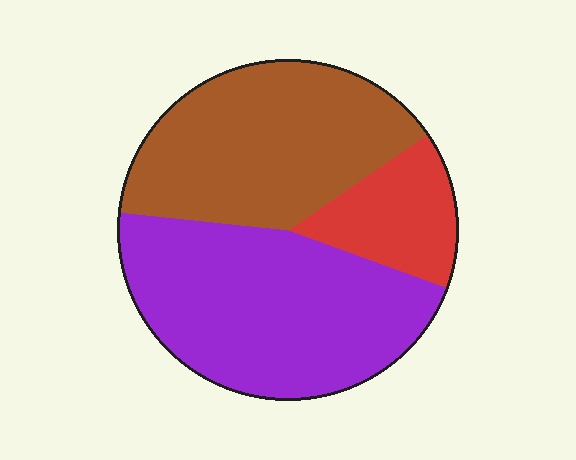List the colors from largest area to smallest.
From largest to smallest: purple, brown, red.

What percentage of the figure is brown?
Brown covers around 40% of the figure.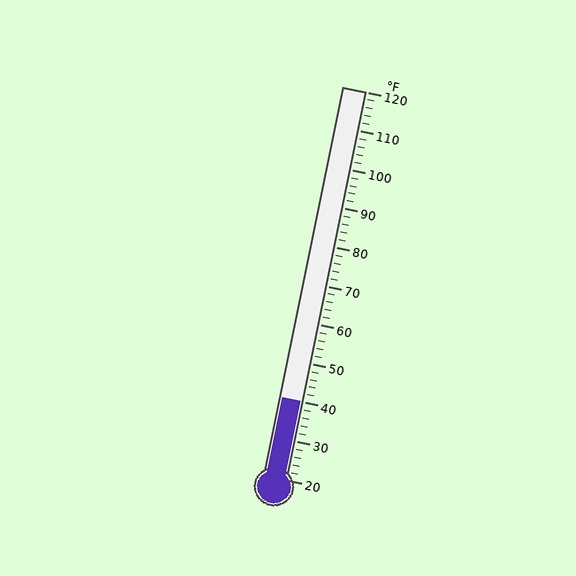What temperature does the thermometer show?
The thermometer shows approximately 40°F.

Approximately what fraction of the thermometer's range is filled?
The thermometer is filled to approximately 20% of its range.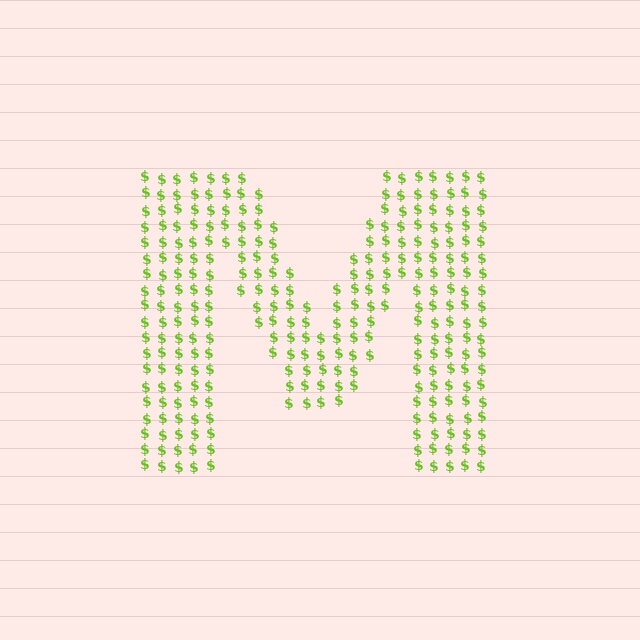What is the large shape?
The large shape is the letter M.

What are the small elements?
The small elements are dollar signs.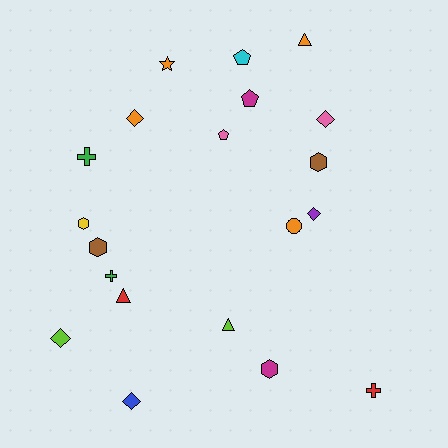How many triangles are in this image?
There are 3 triangles.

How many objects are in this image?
There are 20 objects.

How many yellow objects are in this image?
There is 1 yellow object.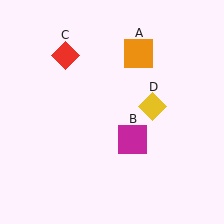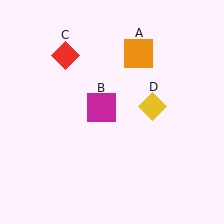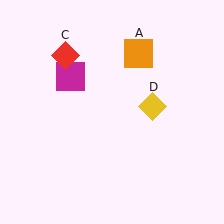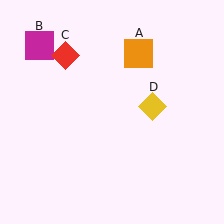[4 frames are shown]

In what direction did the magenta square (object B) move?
The magenta square (object B) moved up and to the left.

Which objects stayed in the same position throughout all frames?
Orange square (object A) and red diamond (object C) and yellow diamond (object D) remained stationary.